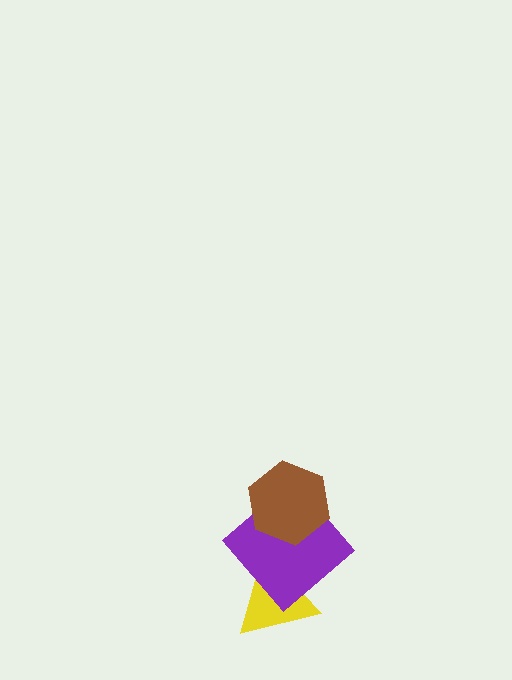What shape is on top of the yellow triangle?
The purple diamond is on top of the yellow triangle.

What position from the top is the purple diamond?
The purple diamond is 2nd from the top.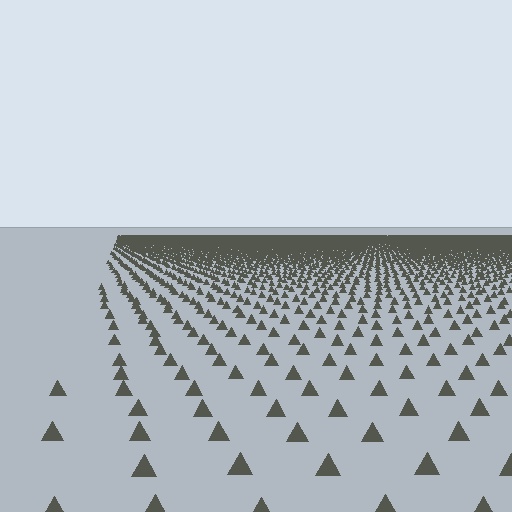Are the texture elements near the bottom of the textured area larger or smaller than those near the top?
Larger. Near the bottom, elements are closer to the viewer and appear at a bigger on-screen size.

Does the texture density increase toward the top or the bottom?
Density increases toward the top.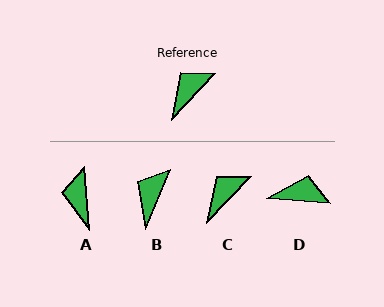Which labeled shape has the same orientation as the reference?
C.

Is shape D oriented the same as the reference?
No, it is off by about 50 degrees.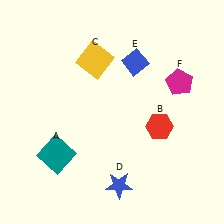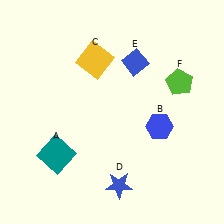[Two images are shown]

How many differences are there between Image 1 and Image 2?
There are 2 differences between the two images.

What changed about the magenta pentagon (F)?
In Image 1, F is magenta. In Image 2, it changed to lime.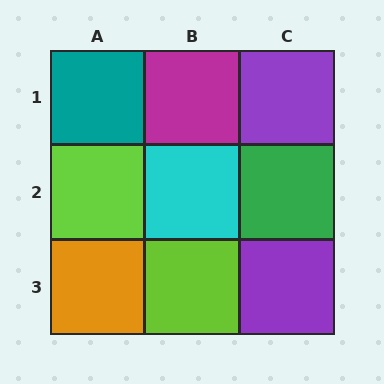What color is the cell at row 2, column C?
Green.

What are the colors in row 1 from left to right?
Teal, magenta, purple.